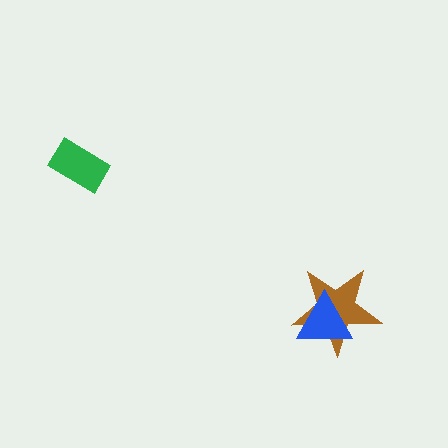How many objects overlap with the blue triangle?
1 object overlaps with the blue triangle.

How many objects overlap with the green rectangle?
0 objects overlap with the green rectangle.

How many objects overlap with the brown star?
1 object overlaps with the brown star.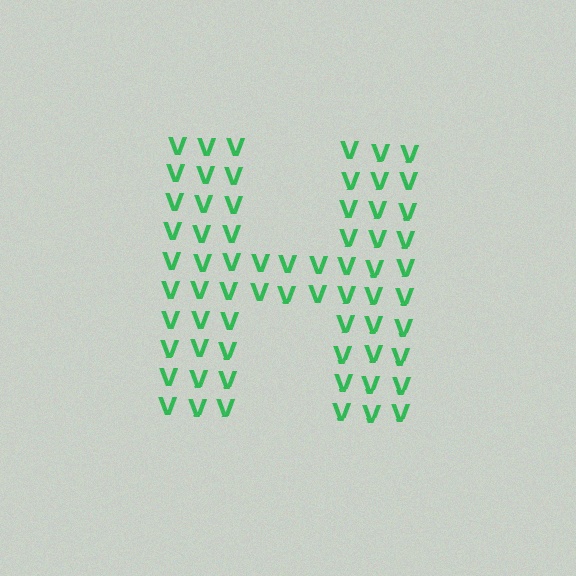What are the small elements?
The small elements are letter V's.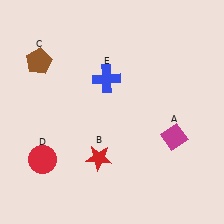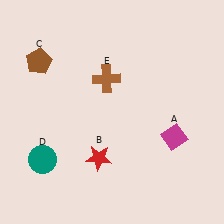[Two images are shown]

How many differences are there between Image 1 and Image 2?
There are 2 differences between the two images.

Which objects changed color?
D changed from red to teal. E changed from blue to brown.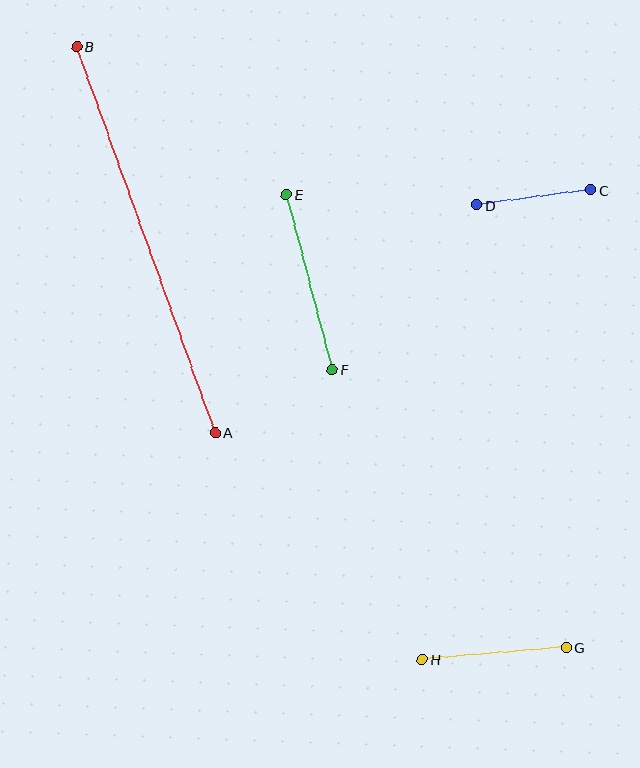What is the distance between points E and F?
The distance is approximately 181 pixels.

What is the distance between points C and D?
The distance is approximately 114 pixels.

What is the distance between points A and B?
The distance is approximately 410 pixels.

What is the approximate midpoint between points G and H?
The midpoint is at approximately (494, 653) pixels.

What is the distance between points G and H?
The distance is approximately 144 pixels.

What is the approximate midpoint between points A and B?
The midpoint is at approximately (146, 240) pixels.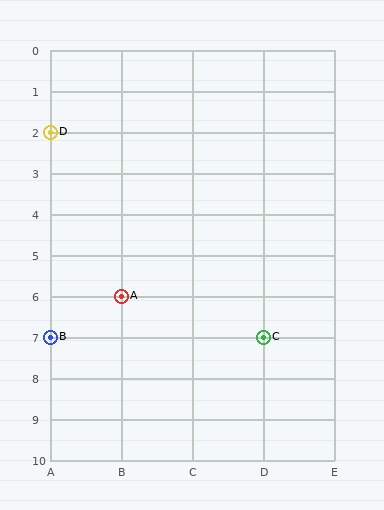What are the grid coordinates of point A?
Point A is at grid coordinates (B, 6).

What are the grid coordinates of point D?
Point D is at grid coordinates (A, 2).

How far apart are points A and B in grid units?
Points A and B are 1 column and 1 row apart (about 1.4 grid units diagonally).